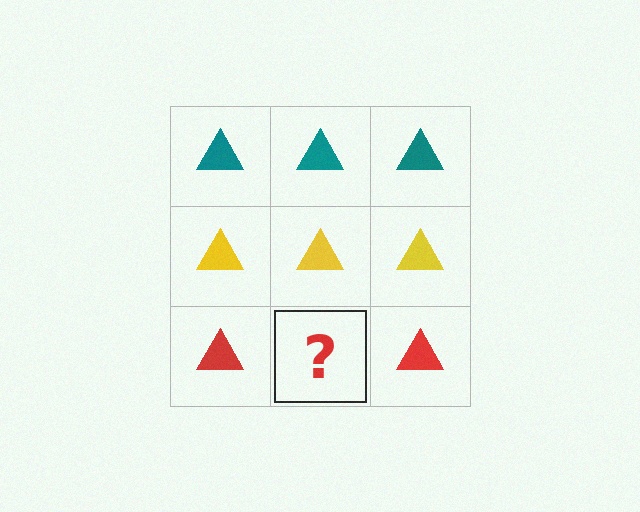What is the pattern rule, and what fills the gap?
The rule is that each row has a consistent color. The gap should be filled with a red triangle.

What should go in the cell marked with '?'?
The missing cell should contain a red triangle.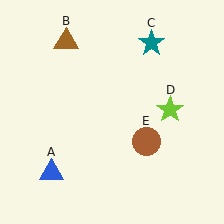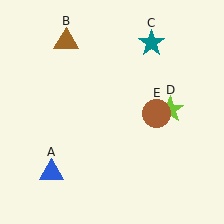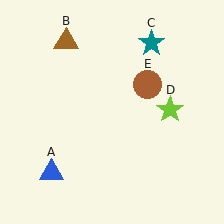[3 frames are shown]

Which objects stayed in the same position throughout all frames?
Blue triangle (object A) and brown triangle (object B) and teal star (object C) and lime star (object D) remained stationary.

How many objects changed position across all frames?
1 object changed position: brown circle (object E).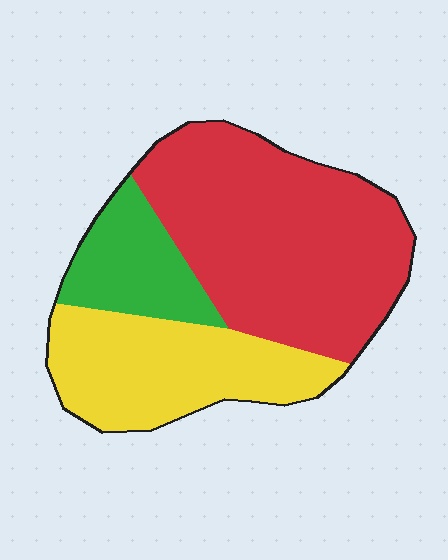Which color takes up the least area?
Green, at roughly 15%.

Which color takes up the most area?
Red, at roughly 55%.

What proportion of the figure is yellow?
Yellow covers about 30% of the figure.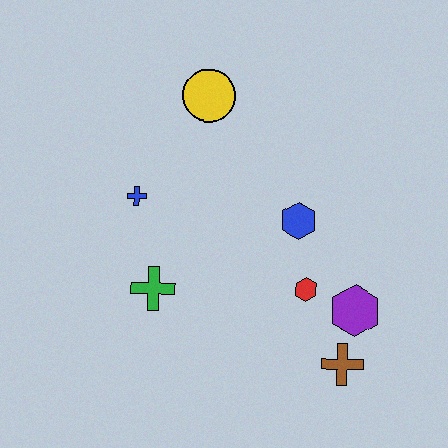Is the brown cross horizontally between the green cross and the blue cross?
No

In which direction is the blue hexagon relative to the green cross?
The blue hexagon is to the right of the green cross.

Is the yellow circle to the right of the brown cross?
No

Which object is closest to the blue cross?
The green cross is closest to the blue cross.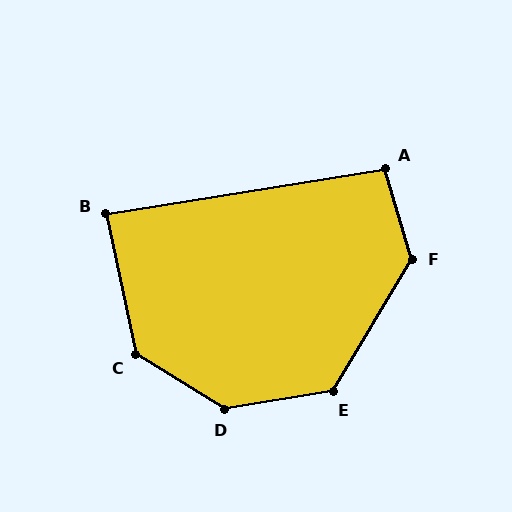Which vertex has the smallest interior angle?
B, at approximately 87 degrees.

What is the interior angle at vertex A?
Approximately 97 degrees (obtuse).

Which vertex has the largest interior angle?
D, at approximately 140 degrees.